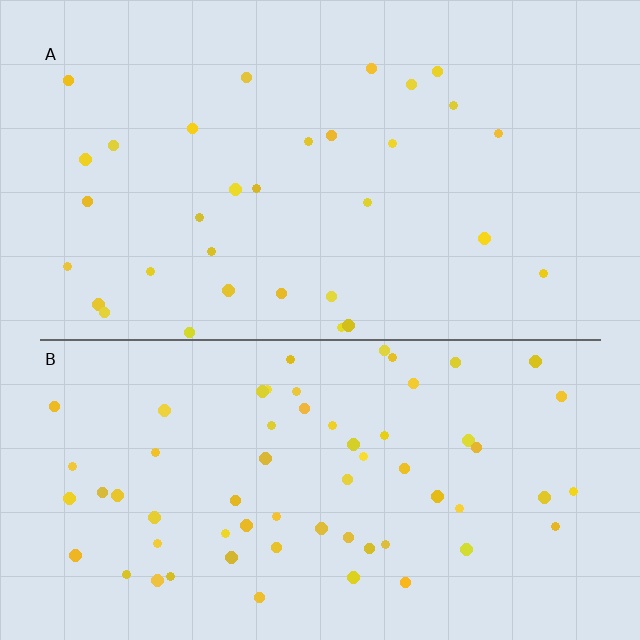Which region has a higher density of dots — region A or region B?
B (the bottom).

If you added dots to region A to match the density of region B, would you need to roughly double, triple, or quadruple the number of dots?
Approximately double.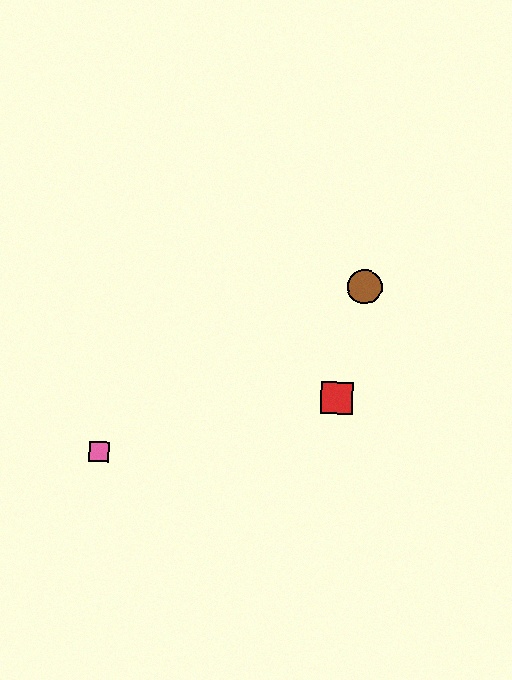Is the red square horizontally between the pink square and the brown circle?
Yes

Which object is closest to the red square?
The brown circle is closest to the red square.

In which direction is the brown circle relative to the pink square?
The brown circle is to the right of the pink square.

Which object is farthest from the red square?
The pink square is farthest from the red square.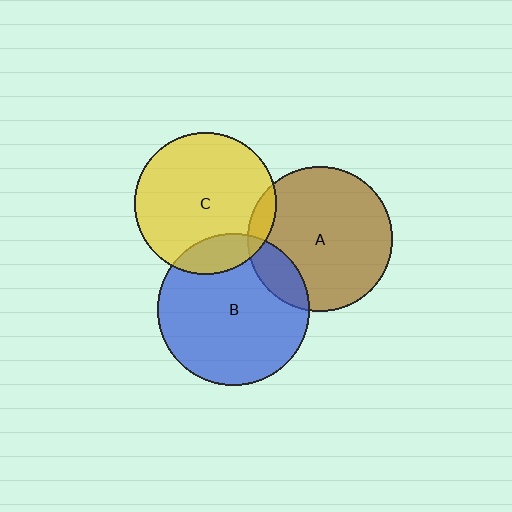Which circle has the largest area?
Circle B (blue).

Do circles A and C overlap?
Yes.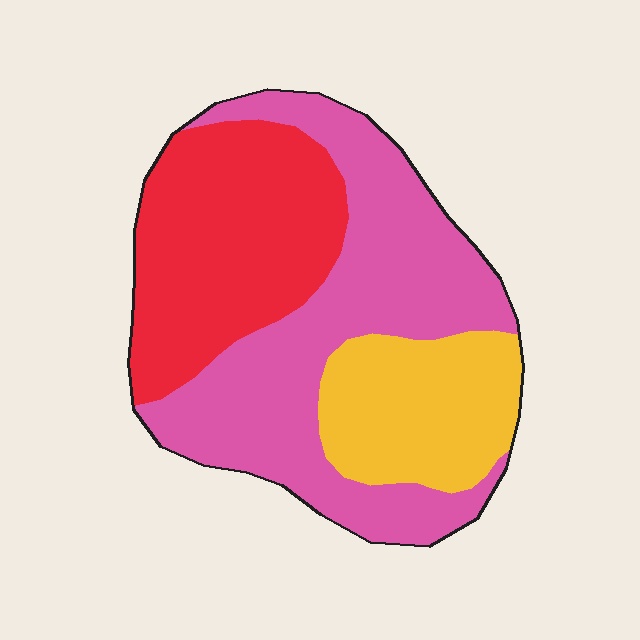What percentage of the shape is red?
Red covers about 30% of the shape.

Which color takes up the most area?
Pink, at roughly 45%.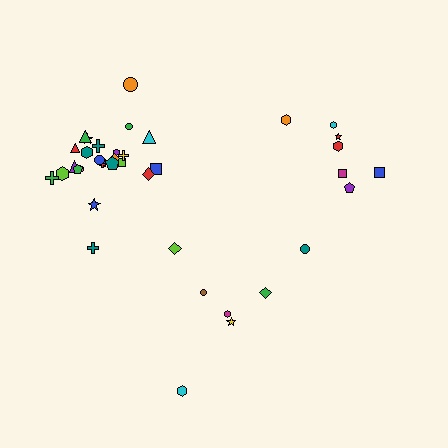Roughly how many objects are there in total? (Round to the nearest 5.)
Roughly 40 objects in total.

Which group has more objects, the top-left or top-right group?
The top-left group.